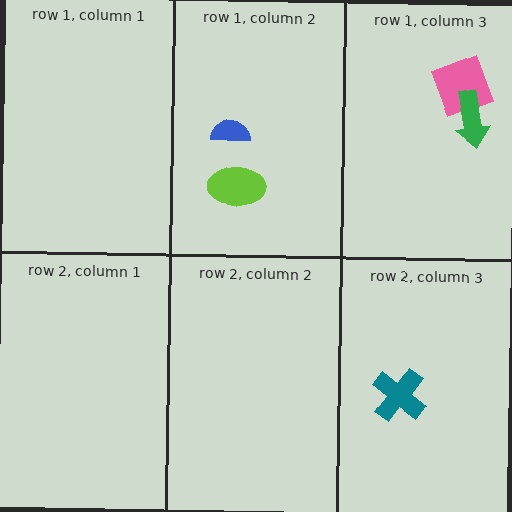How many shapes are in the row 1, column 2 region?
2.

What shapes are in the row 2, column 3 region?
The teal cross.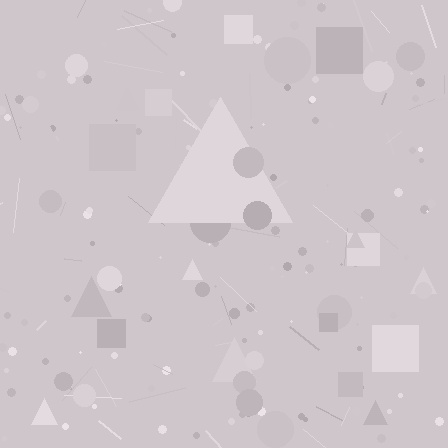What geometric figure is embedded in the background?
A triangle is embedded in the background.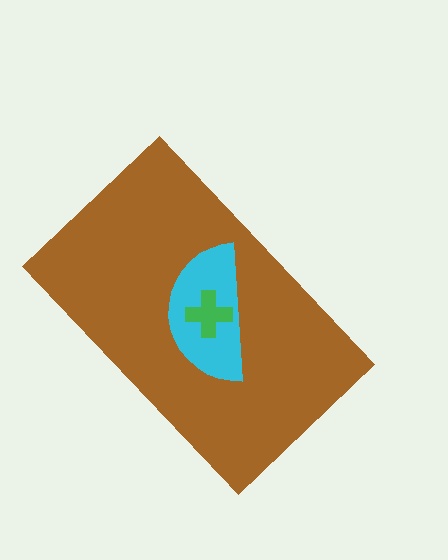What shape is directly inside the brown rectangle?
The cyan semicircle.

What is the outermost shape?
The brown rectangle.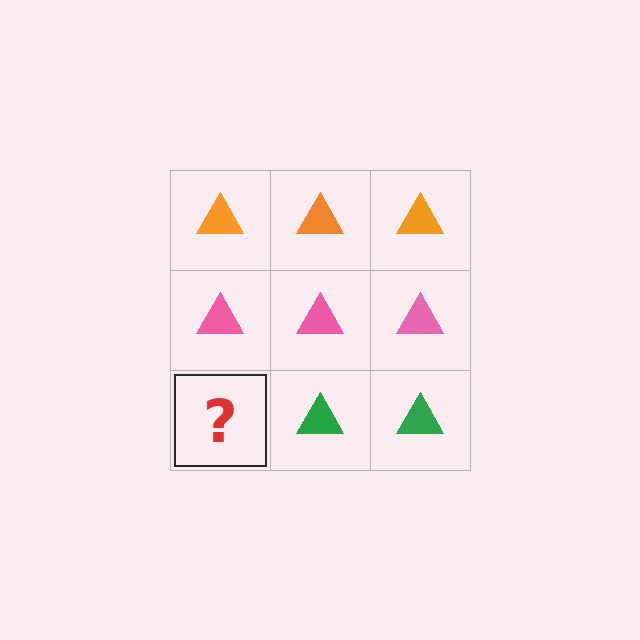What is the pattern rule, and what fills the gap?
The rule is that each row has a consistent color. The gap should be filled with a green triangle.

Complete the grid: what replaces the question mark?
The question mark should be replaced with a green triangle.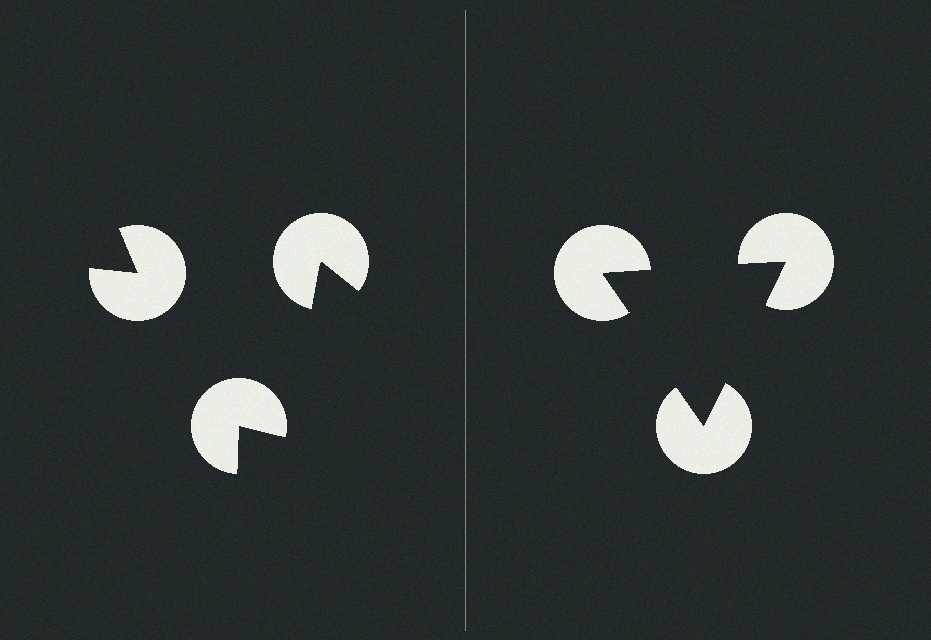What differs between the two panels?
The pac-man discs are positioned identically on both sides; only the wedge orientations differ. On the right they align to a triangle; on the left they are misaligned.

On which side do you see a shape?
An illusory triangle appears on the right side. On the left side the wedge cuts are rotated, so no coherent shape forms.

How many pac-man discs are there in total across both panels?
6 — 3 on each side.